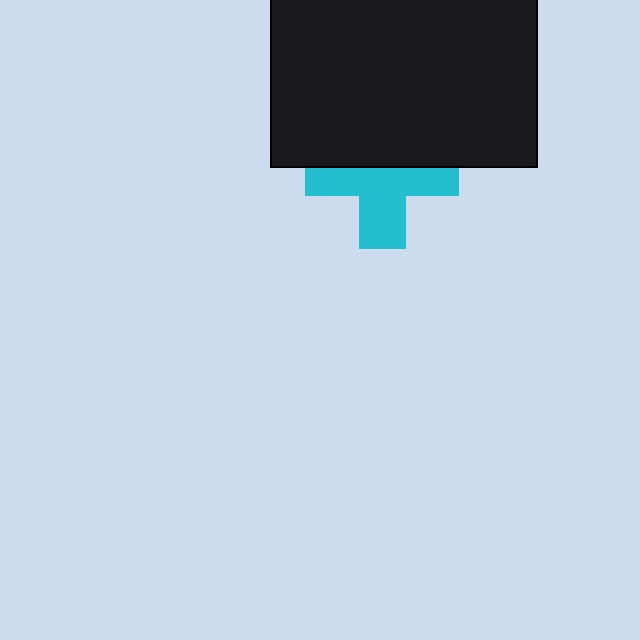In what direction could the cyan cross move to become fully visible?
The cyan cross could move down. That would shift it out from behind the black rectangle entirely.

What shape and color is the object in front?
The object in front is a black rectangle.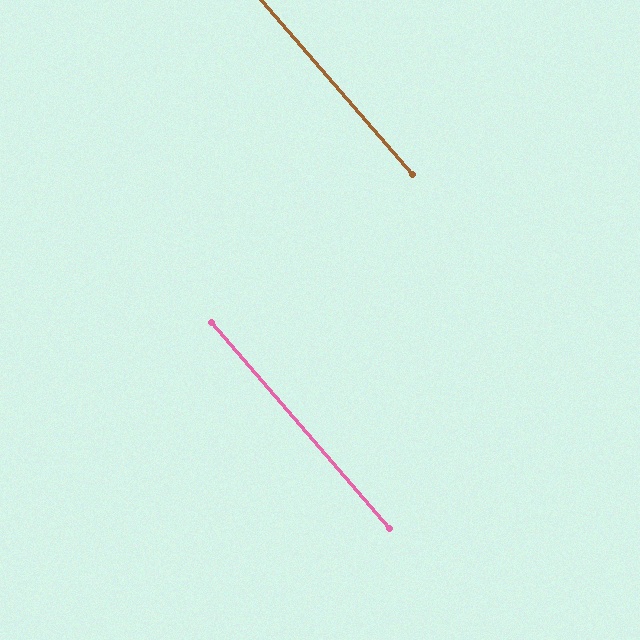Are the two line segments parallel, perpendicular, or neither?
Parallel — their directions differ by only 0.2°.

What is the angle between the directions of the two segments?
Approximately 0 degrees.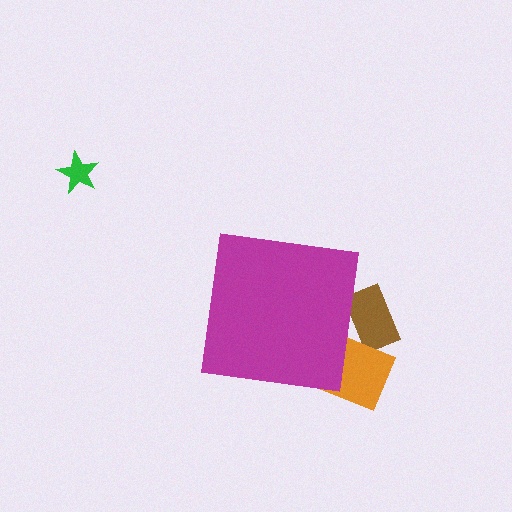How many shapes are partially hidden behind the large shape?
2 shapes are partially hidden.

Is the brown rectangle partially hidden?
Yes, the brown rectangle is partially hidden behind the magenta square.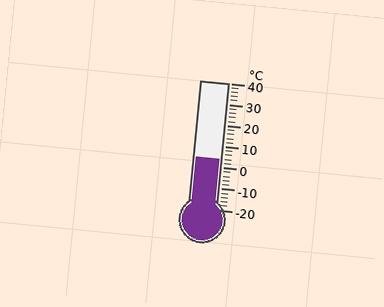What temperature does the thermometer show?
The thermometer shows approximately 4°C.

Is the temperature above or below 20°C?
The temperature is below 20°C.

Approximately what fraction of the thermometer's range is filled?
The thermometer is filled to approximately 40% of its range.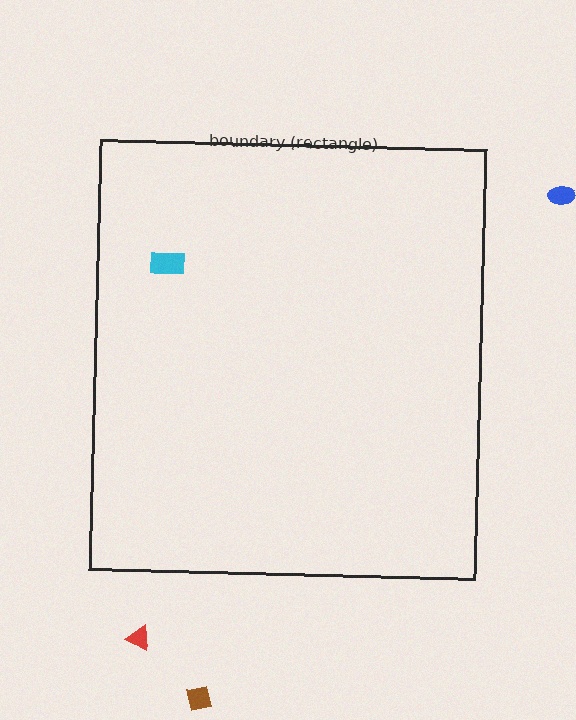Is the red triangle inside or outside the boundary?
Outside.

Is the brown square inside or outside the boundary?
Outside.